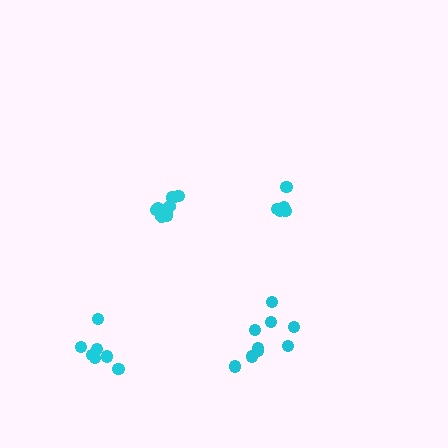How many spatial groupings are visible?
There are 4 spatial groupings.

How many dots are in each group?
Group 1: 9 dots, Group 2: 7 dots, Group 3: 6 dots, Group 4: 9 dots (31 total).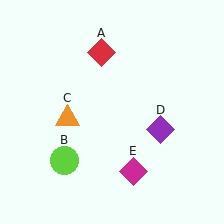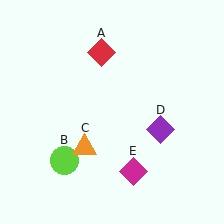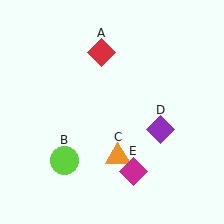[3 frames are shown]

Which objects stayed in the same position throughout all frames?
Red diamond (object A) and lime circle (object B) and purple diamond (object D) and magenta diamond (object E) remained stationary.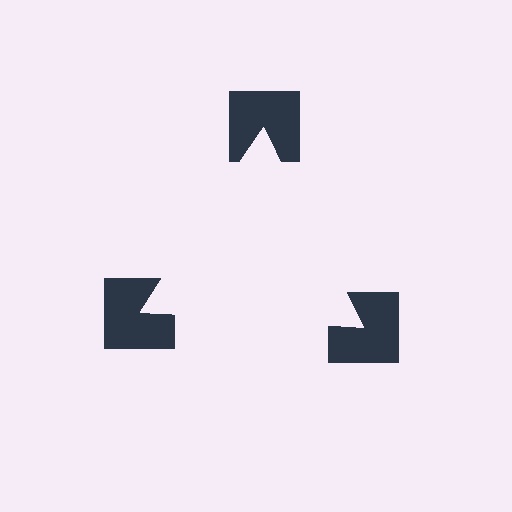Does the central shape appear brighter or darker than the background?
It typically appears slightly brighter than the background, even though no actual brightness change is drawn.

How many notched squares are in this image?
There are 3 — one at each vertex of the illusory triangle.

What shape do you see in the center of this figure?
An illusory triangle — its edges are inferred from the aligned wedge cuts in the notched squares, not physically drawn.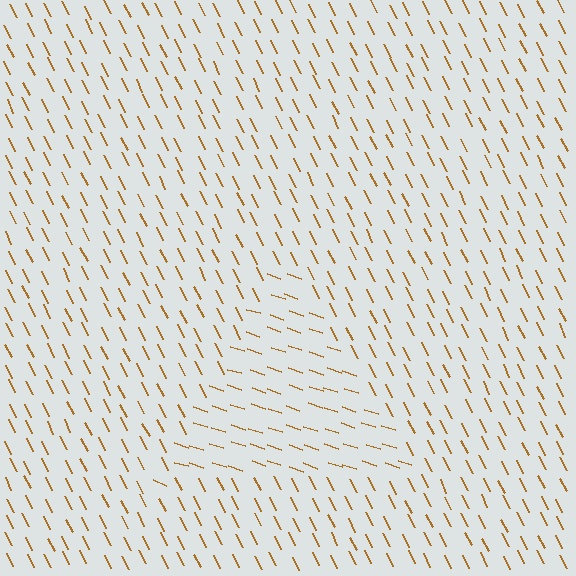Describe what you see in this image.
The image is filled with small brown line segments. A triangle region in the image has lines oriented differently from the surrounding lines, creating a visible texture boundary.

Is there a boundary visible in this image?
Yes, there is a texture boundary formed by a change in line orientation.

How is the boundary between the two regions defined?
The boundary is defined purely by a change in line orientation (approximately 45 degrees difference). All lines are the same color and thickness.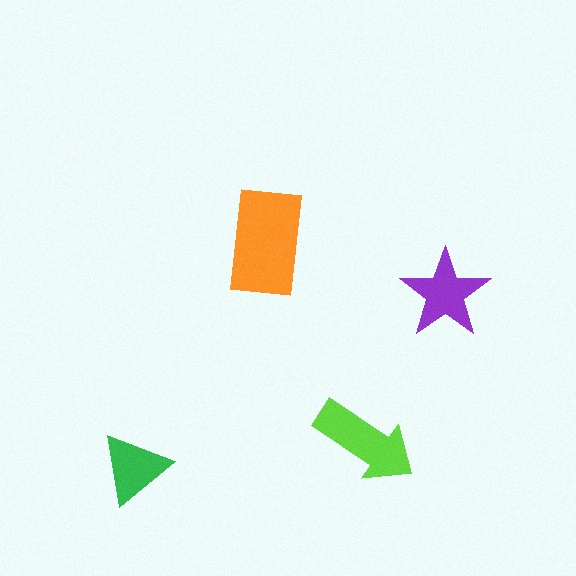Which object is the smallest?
The green triangle.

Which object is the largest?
The orange rectangle.